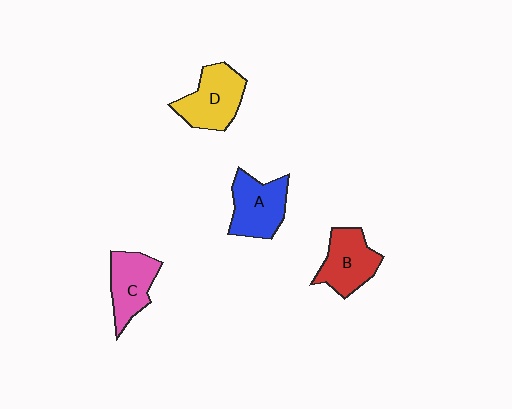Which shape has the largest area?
Shape D (yellow).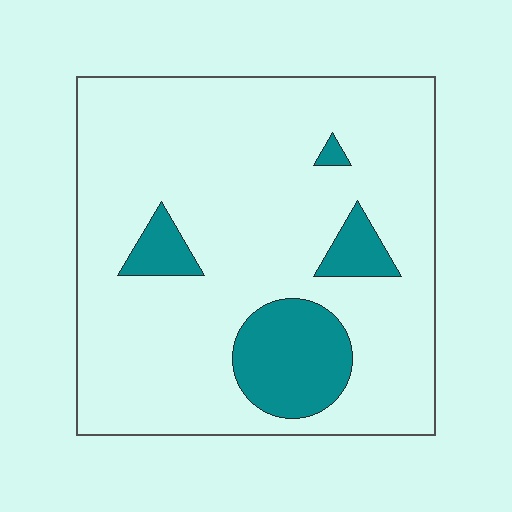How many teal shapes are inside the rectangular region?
4.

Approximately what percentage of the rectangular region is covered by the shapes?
Approximately 15%.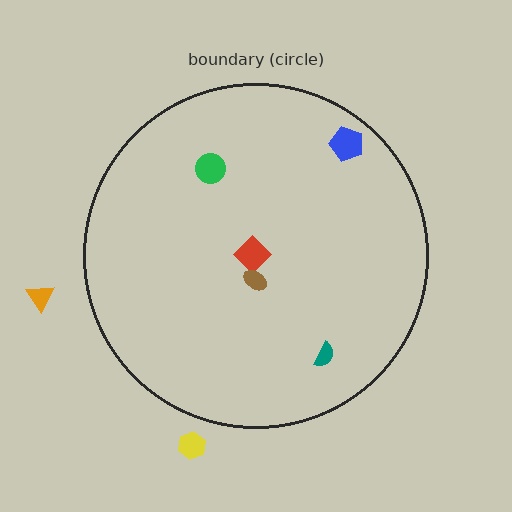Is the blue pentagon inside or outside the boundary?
Inside.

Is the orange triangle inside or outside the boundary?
Outside.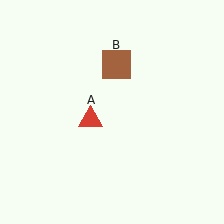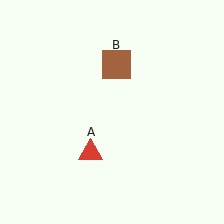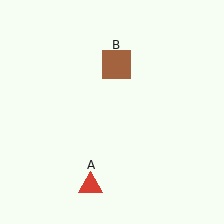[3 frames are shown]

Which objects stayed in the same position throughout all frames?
Brown square (object B) remained stationary.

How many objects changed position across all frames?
1 object changed position: red triangle (object A).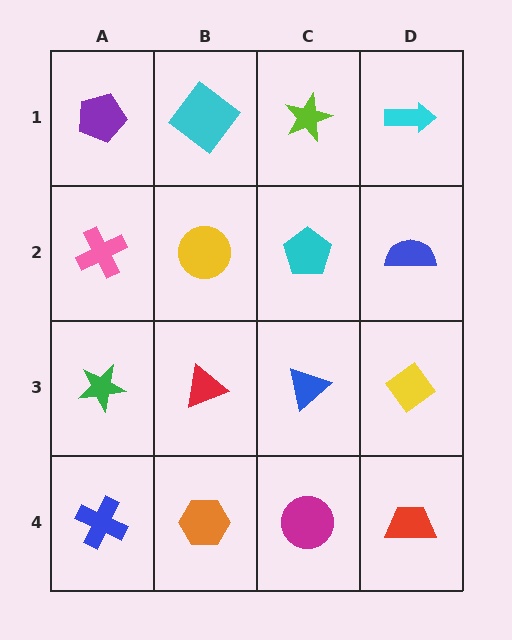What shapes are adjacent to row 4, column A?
A green star (row 3, column A), an orange hexagon (row 4, column B).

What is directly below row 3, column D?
A red trapezoid.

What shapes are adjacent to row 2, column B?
A cyan diamond (row 1, column B), a red triangle (row 3, column B), a pink cross (row 2, column A), a cyan pentagon (row 2, column C).